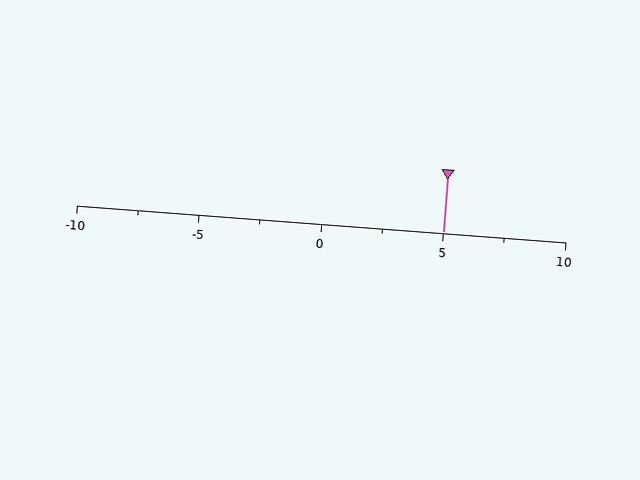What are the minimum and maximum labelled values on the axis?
The axis runs from -10 to 10.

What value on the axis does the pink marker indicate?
The marker indicates approximately 5.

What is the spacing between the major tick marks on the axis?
The major ticks are spaced 5 apart.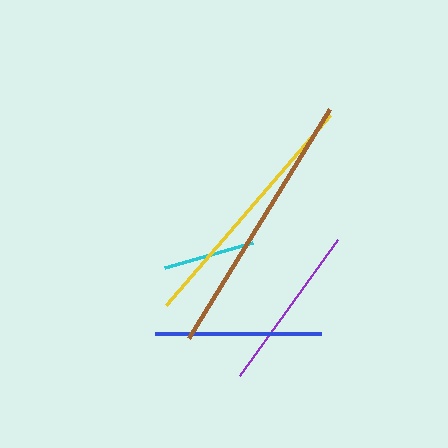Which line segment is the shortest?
The cyan line is the shortest at approximately 91 pixels.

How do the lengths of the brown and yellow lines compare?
The brown and yellow lines are approximately the same length.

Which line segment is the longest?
The brown line is the longest at approximately 268 pixels.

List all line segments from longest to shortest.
From longest to shortest: brown, yellow, purple, blue, cyan.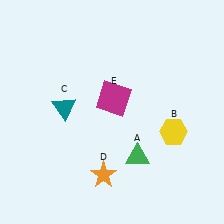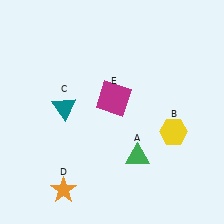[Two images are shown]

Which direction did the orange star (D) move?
The orange star (D) moved left.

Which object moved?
The orange star (D) moved left.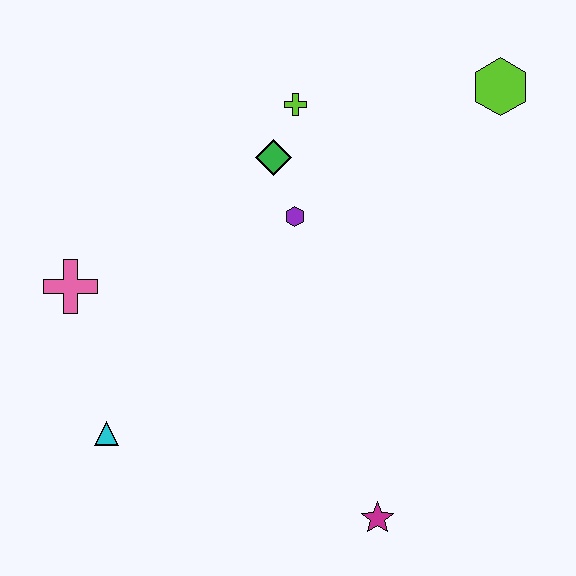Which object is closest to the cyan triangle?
The pink cross is closest to the cyan triangle.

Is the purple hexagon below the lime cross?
Yes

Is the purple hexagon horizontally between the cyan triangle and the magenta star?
Yes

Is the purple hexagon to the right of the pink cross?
Yes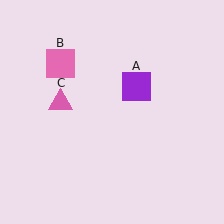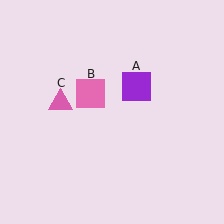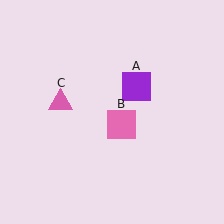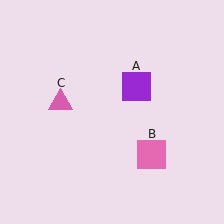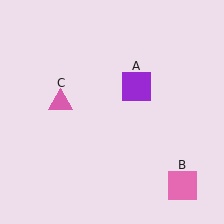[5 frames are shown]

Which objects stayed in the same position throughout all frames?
Purple square (object A) and pink triangle (object C) remained stationary.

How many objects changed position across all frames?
1 object changed position: pink square (object B).